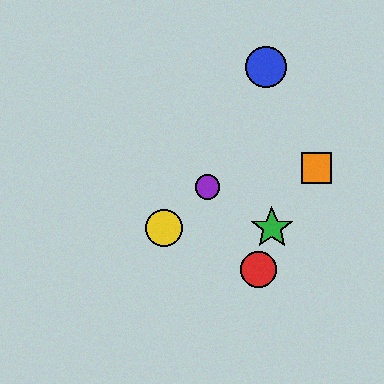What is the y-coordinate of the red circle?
The red circle is at y≈270.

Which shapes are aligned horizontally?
The green star, the yellow circle are aligned horizontally.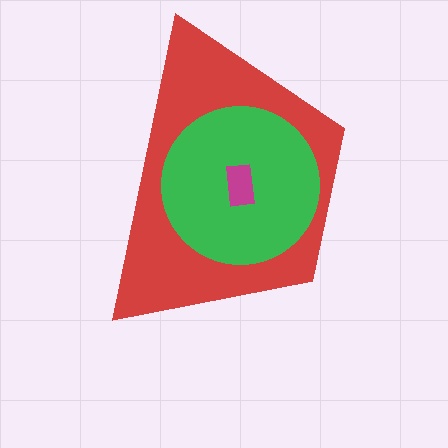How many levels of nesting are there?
3.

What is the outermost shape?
The red trapezoid.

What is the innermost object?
The magenta rectangle.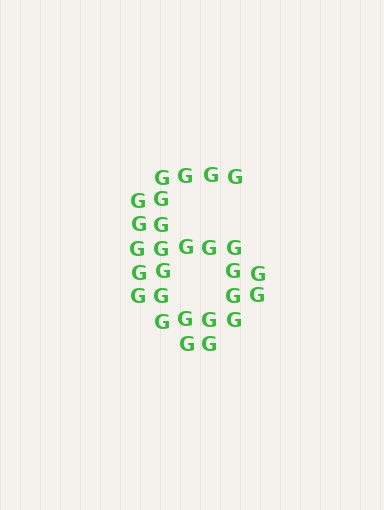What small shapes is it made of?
It is made of small letter G's.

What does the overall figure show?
The overall figure shows the digit 6.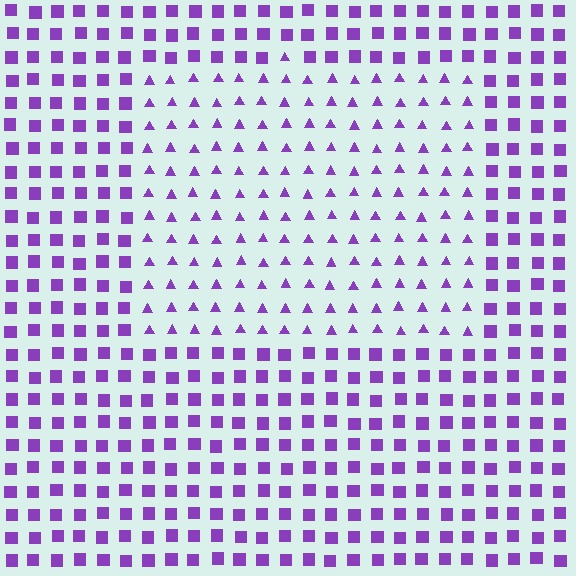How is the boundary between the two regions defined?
The boundary is defined by a change in element shape: triangles inside vs. squares outside. All elements share the same color and spacing.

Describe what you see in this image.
The image is filled with small purple elements arranged in a uniform grid. A rectangle-shaped region contains triangles, while the surrounding area contains squares. The boundary is defined purely by the change in element shape.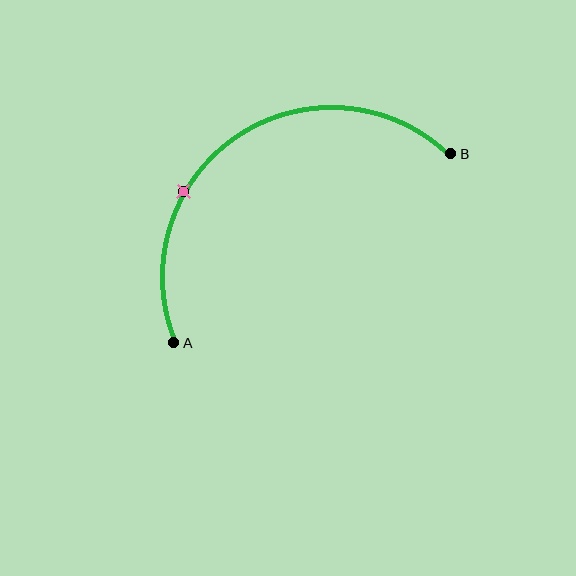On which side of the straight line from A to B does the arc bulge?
The arc bulges above and to the left of the straight line connecting A and B.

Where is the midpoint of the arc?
The arc midpoint is the point on the curve farthest from the straight line joining A and B. It sits above and to the left of that line.